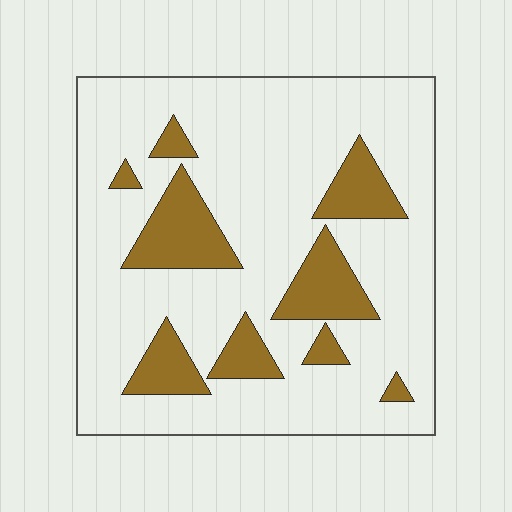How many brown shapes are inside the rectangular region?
9.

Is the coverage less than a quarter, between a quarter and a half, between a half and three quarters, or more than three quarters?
Less than a quarter.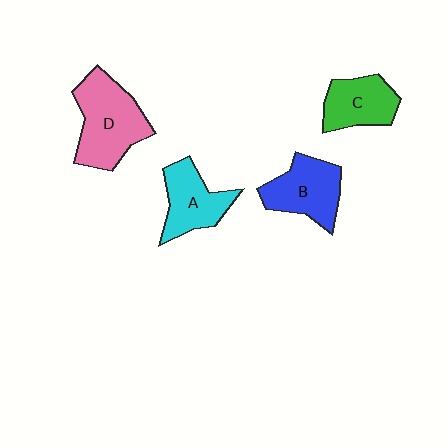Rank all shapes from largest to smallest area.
From largest to smallest: D (pink), B (blue), A (cyan), C (green).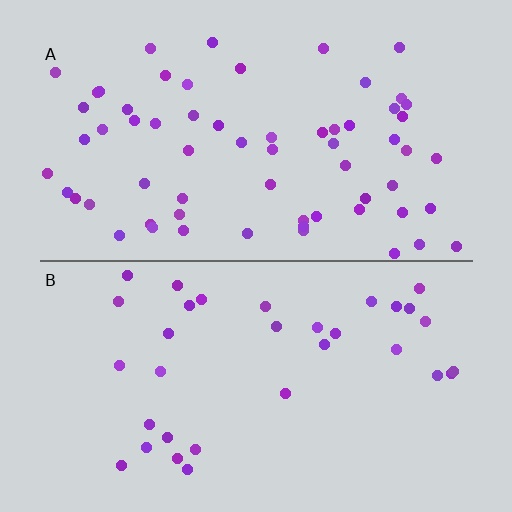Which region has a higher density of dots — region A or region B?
A (the top).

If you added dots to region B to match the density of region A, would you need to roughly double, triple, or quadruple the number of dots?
Approximately double.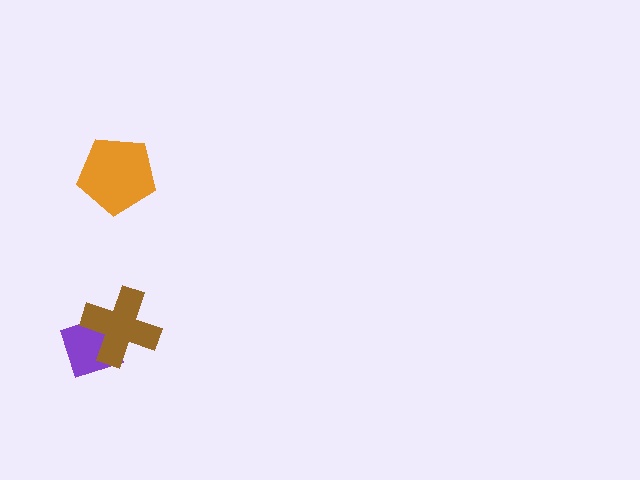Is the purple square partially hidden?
Yes, it is partially covered by another shape.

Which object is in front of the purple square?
The brown cross is in front of the purple square.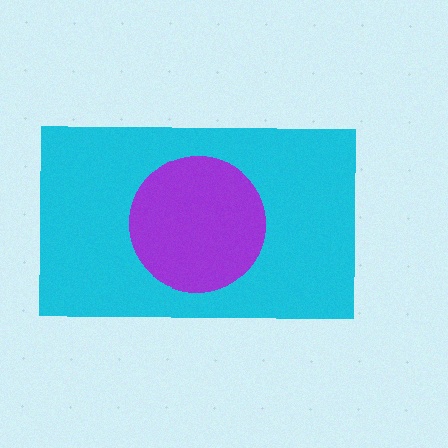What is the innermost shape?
The purple circle.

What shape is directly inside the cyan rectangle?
The purple circle.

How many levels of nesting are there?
2.